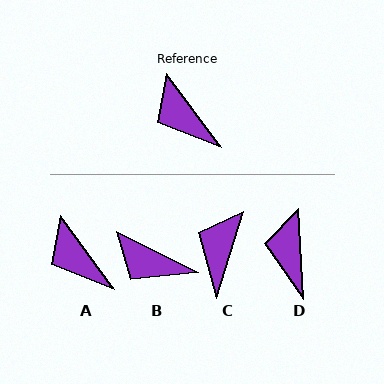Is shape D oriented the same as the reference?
No, it is off by about 33 degrees.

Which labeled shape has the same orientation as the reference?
A.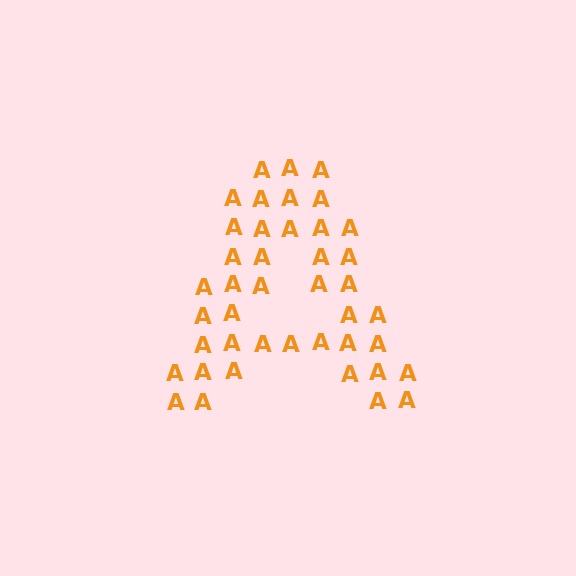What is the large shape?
The large shape is the letter A.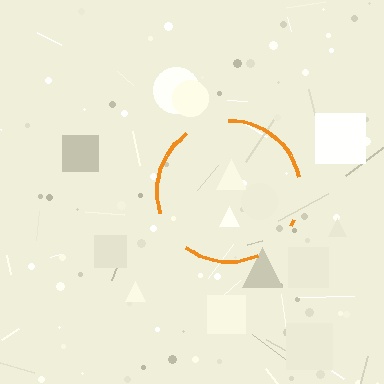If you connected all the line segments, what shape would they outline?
They would outline a circle.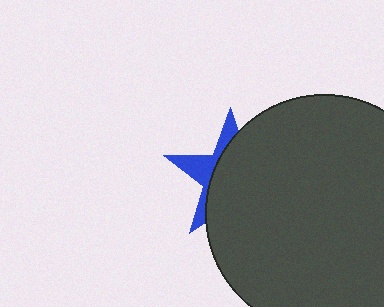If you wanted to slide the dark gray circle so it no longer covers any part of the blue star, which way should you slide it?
Slide it right — that is the most direct way to separate the two shapes.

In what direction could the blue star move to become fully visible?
The blue star could move left. That would shift it out from behind the dark gray circle entirely.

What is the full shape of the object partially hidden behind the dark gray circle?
The partially hidden object is a blue star.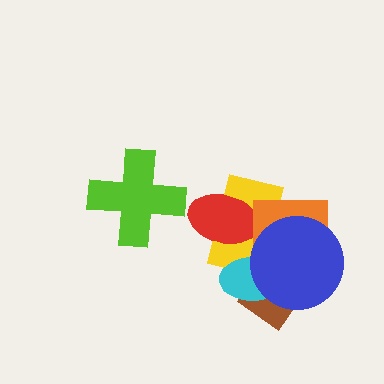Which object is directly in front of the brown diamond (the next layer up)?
The cyan ellipse is directly in front of the brown diamond.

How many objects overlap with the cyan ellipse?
4 objects overlap with the cyan ellipse.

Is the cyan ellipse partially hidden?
Yes, it is partially covered by another shape.